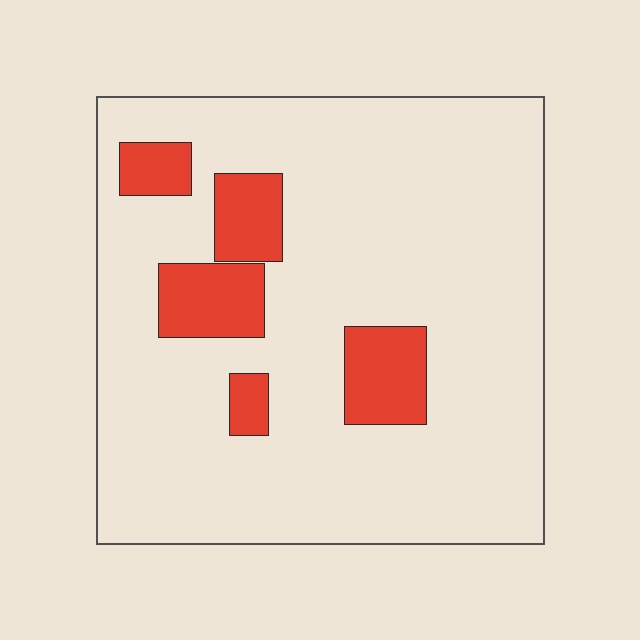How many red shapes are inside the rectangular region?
5.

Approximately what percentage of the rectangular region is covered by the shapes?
Approximately 15%.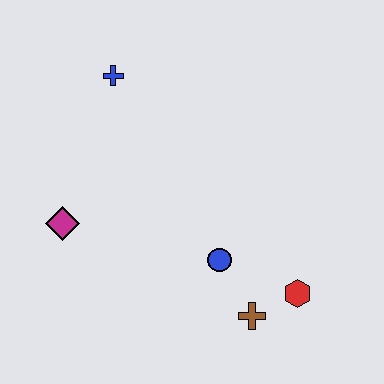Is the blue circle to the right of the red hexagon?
No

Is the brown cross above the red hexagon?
No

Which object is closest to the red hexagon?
The brown cross is closest to the red hexagon.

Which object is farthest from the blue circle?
The blue cross is farthest from the blue circle.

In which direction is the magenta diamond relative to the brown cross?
The magenta diamond is to the left of the brown cross.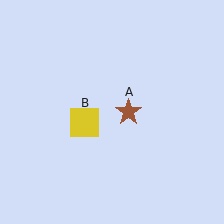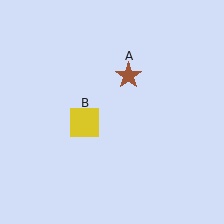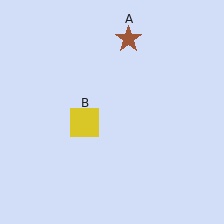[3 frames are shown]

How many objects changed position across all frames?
1 object changed position: brown star (object A).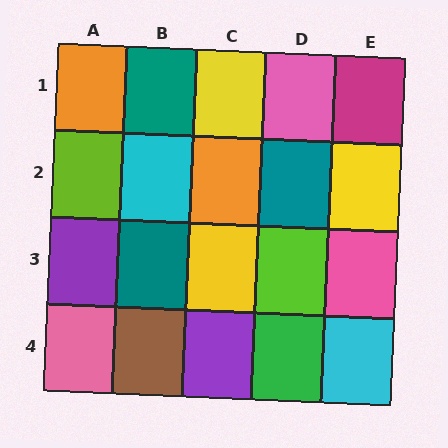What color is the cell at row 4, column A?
Pink.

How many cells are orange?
2 cells are orange.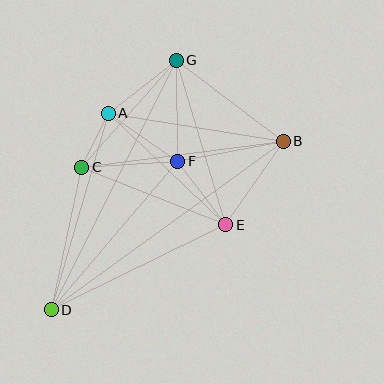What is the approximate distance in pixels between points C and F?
The distance between C and F is approximately 96 pixels.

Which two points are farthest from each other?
Points B and D are farthest from each other.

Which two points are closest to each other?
Points A and C are closest to each other.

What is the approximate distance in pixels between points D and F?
The distance between D and F is approximately 195 pixels.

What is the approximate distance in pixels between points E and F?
The distance between E and F is approximately 80 pixels.